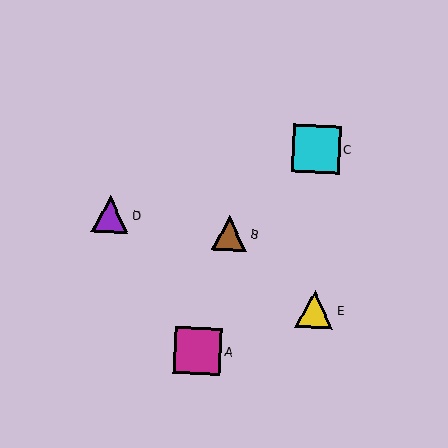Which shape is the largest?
The cyan square (labeled C) is the largest.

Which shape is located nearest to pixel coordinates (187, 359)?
The magenta square (labeled A) at (198, 351) is nearest to that location.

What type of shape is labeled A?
Shape A is a magenta square.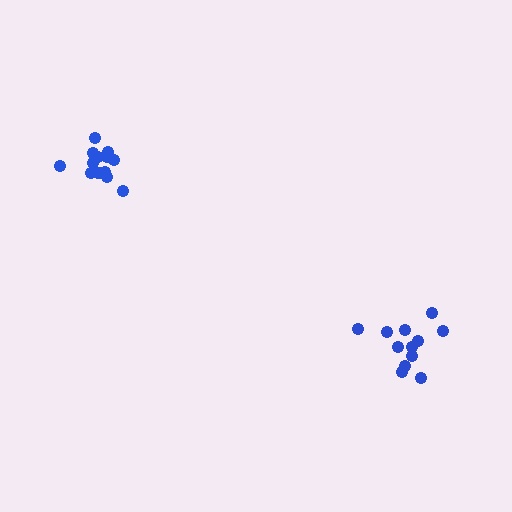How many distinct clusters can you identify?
There are 2 distinct clusters.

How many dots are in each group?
Group 1: 12 dots, Group 2: 14 dots (26 total).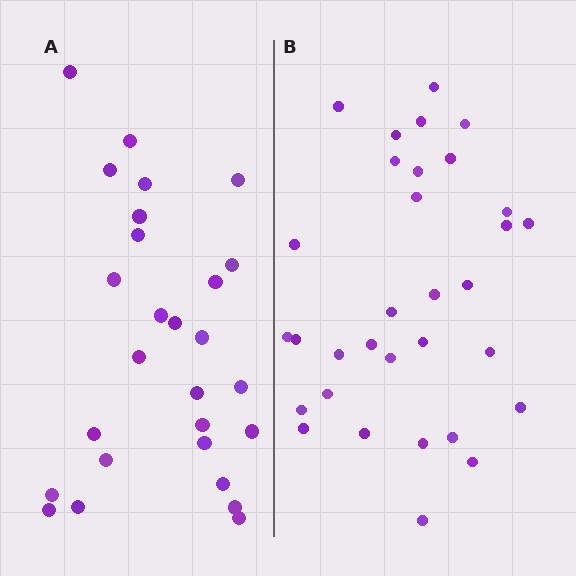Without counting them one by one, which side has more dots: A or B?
Region B (the right region) has more dots.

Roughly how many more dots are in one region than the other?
Region B has about 5 more dots than region A.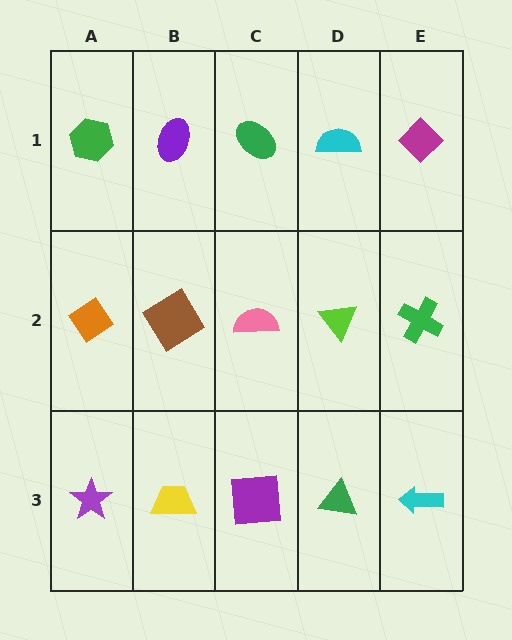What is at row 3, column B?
A yellow trapezoid.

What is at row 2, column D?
A lime triangle.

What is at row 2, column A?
An orange diamond.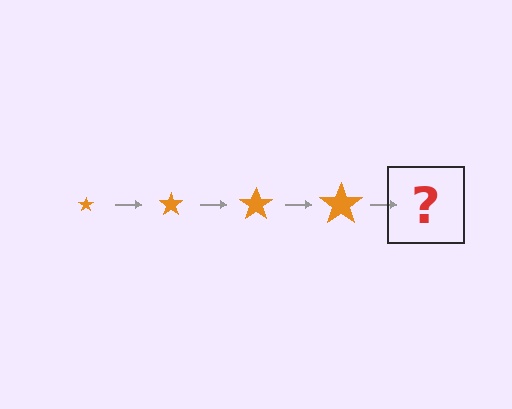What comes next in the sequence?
The next element should be an orange star, larger than the previous one.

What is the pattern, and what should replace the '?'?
The pattern is that the star gets progressively larger each step. The '?' should be an orange star, larger than the previous one.